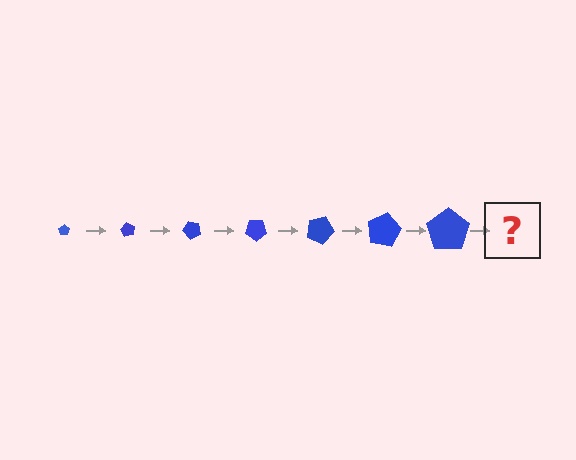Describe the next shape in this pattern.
It should be a pentagon, larger than the previous one and rotated 420 degrees from the start.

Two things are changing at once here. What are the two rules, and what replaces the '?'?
The two rules are that the pentagon grows larger each step and it rotates 60 degrees each step. The '?' should be a pentagon, larger than the previous one and rotated 420 degrees from the start.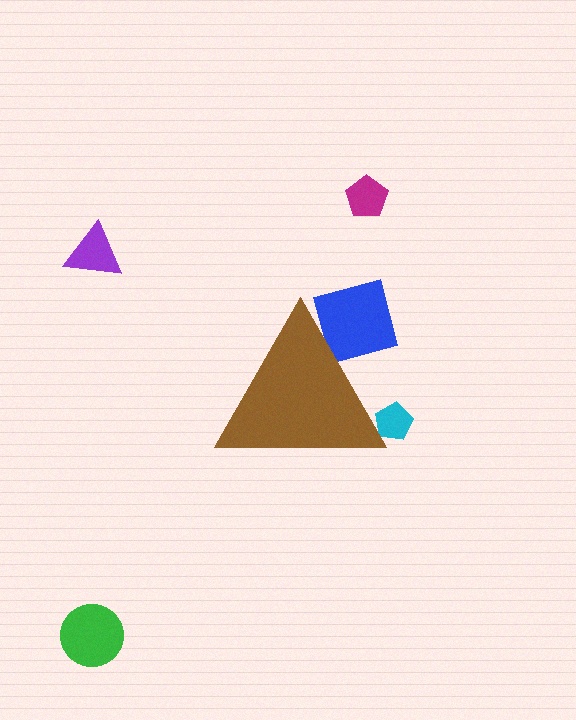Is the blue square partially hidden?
Yes, the blue square is partially hidden behind the brown triangle.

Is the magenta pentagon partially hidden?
No, the magenta pentagon is fully visible.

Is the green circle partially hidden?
No, the green circle is fully visible.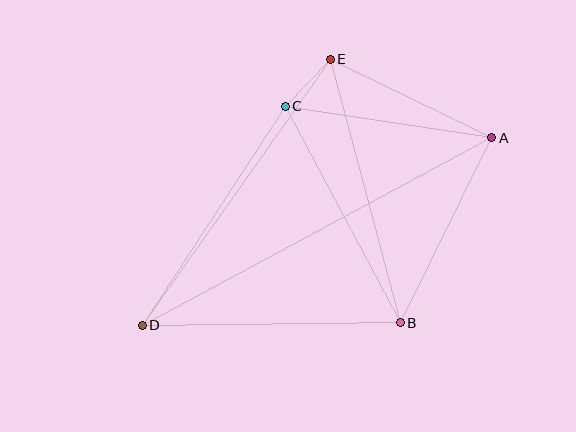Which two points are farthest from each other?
Points A and D are farthest from each other.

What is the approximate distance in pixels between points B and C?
The distance between B and C is approximately 245 pixels.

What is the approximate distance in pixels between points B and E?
The distance between B and E is approximately 272 pixels.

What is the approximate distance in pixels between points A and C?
The distance between A and C is approximately 209 pixels.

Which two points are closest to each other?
Points C and E are closest to each other.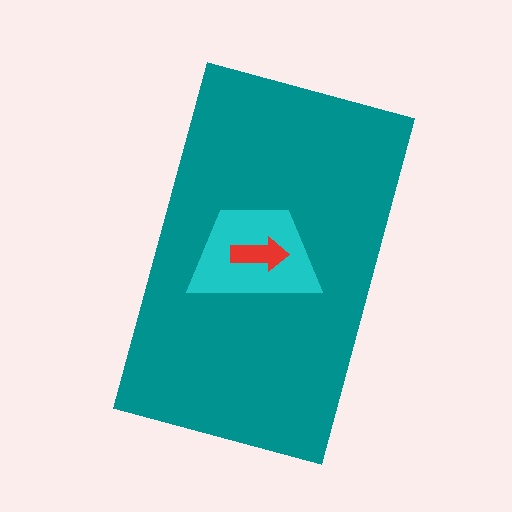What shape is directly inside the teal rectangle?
The cyan trapezoid.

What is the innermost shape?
The red arrow.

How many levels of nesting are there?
3.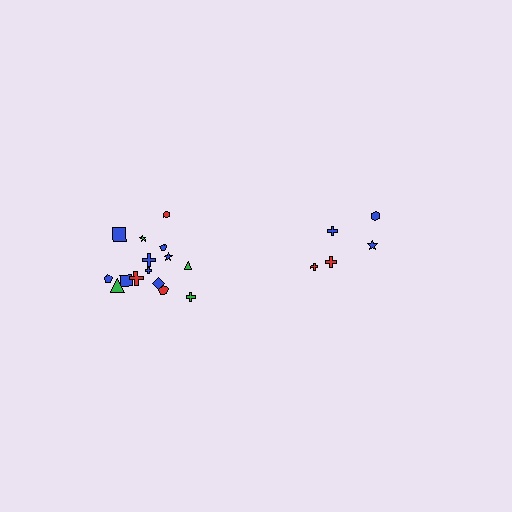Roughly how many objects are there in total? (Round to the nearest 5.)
Roughly 20 objects in total.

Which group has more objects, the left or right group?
The left group.